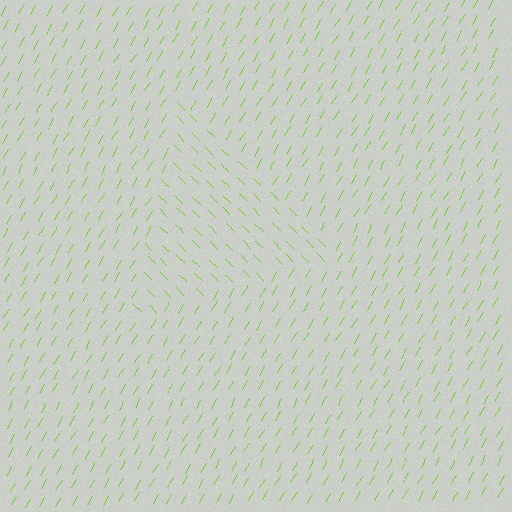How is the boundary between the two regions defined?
The boundary is defined purely by a change in line orientation (approximately 75 degrees difference). All lines are the same color and thickness.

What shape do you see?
I see a triangle.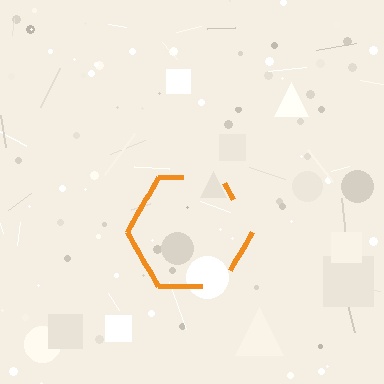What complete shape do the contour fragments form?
The contour fragments form a hexagon.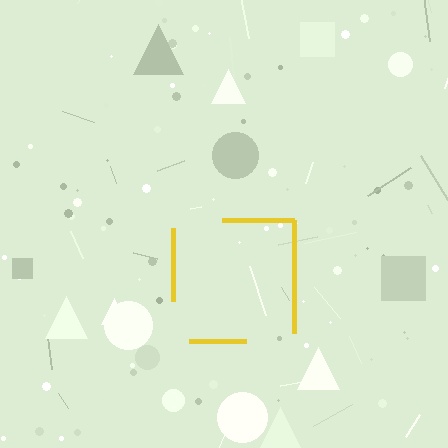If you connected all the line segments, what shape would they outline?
They would outline a square.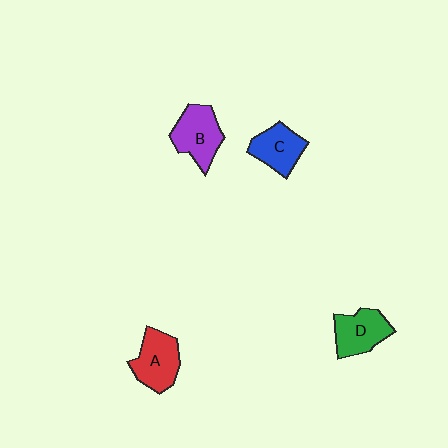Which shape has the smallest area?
Shape C (blue).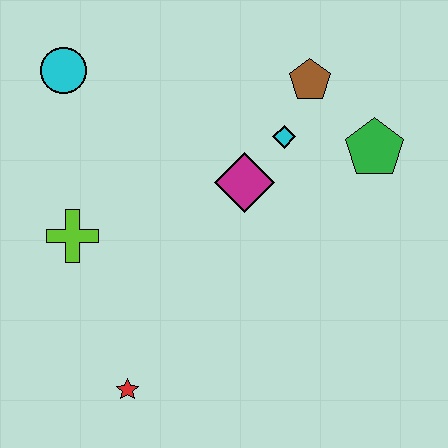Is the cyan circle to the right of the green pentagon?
No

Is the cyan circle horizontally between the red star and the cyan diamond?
No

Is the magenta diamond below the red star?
No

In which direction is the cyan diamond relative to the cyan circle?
The cyan diamond is to the right of the cyan circle.